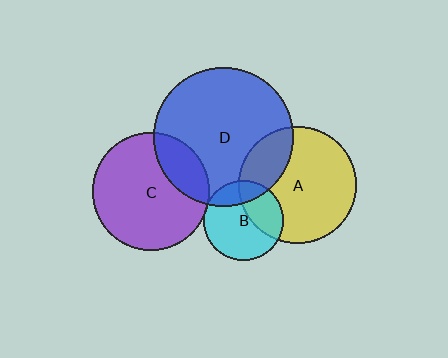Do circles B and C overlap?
Yes.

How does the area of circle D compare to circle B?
Approximately 3.1 times.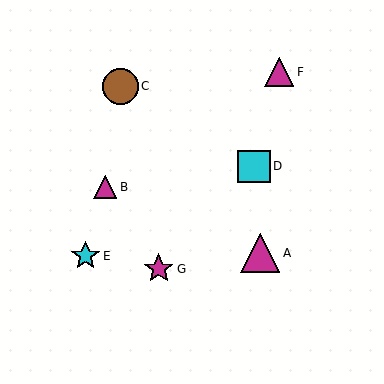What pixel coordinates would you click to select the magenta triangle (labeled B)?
Click at (105, 187) to select the magenta triangle B.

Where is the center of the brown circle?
The center of the brown circle is at (120, 86).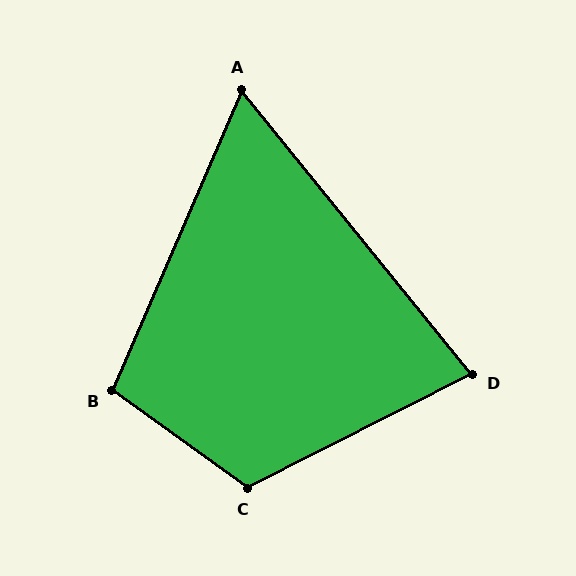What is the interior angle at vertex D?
Approximately 78 degrees (acute).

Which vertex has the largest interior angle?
C, at approximately 118 degrees.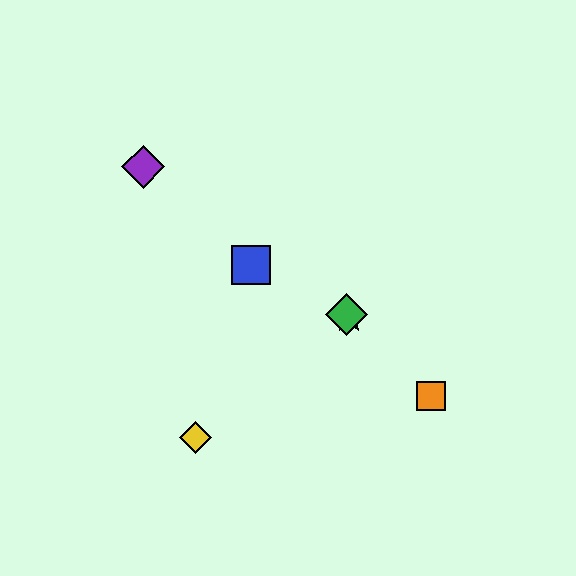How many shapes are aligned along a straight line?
3 shapes (the red star, the green diamond, the orange square) are aligned along a straight line.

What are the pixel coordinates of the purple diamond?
The purple diamond is at (143, 167).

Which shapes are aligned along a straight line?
The red star, the green diamond, the orange square are aligned along a straight line.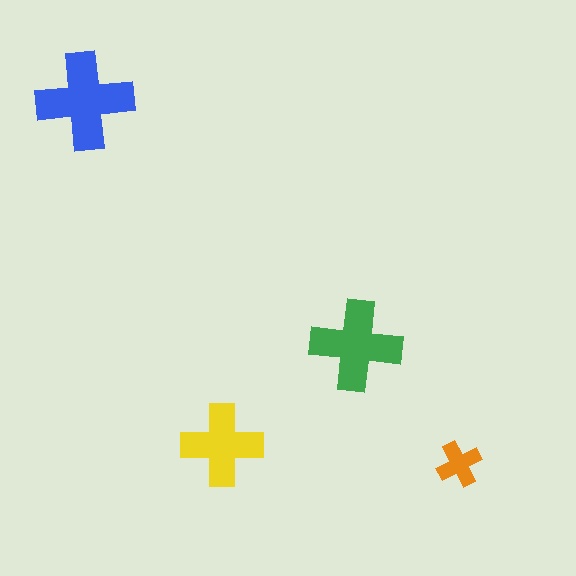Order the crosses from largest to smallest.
the blue one, the green one, the yellow one, the orange one.